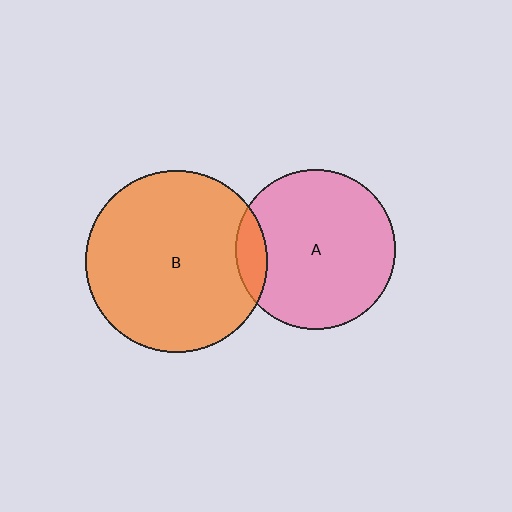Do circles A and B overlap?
Yes.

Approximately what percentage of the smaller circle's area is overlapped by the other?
Approximately 10%.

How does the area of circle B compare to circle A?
Approximately 1.3 times.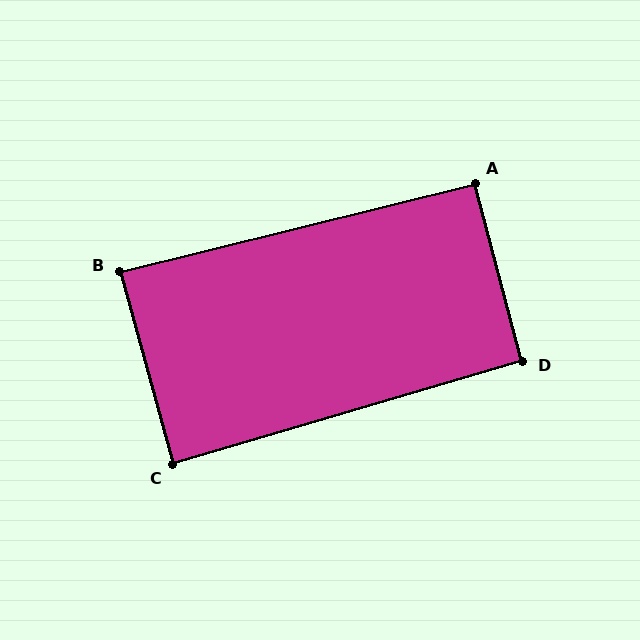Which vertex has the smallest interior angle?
B, at approximately 89 degrees.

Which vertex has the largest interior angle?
D, at approximately 91 degrees.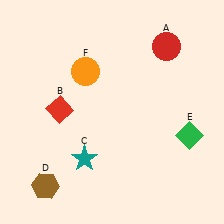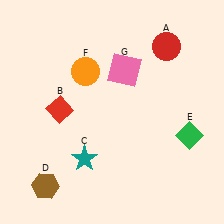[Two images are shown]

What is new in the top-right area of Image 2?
A pink square (G) was added in the top-right area of Image 2.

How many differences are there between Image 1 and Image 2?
There is 1 difference between the two images.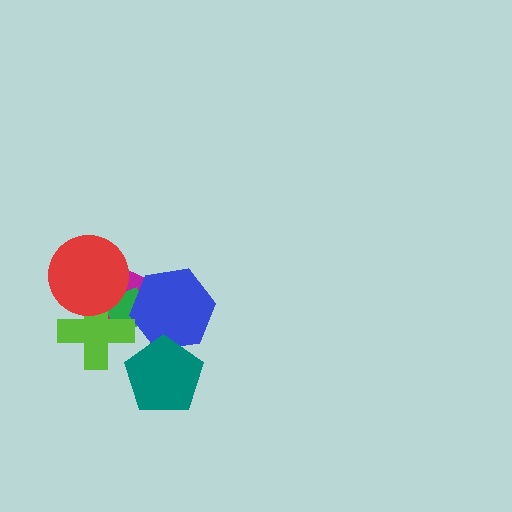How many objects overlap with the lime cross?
3 objects overlap with the lime cross.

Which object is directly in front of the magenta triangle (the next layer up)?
The green diamond is directly in front of the magenta triangle.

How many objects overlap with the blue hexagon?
3 objects overlap with the blue hexagon.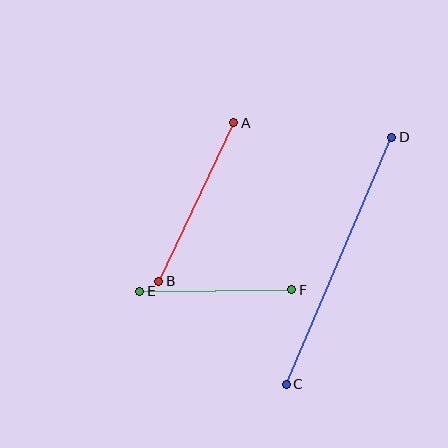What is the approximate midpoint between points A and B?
The midpoint is at approximately (196, 202) pixels.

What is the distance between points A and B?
The distance is approximately 176 pixels.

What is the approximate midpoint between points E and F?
The midpoint is at approximately (216, 290) pixels.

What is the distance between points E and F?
The distance is approximately 152 pixels.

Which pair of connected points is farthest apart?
Points C and D are farthest apart.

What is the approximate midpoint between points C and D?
The midpoint is at approximately (339, 261) pixels.